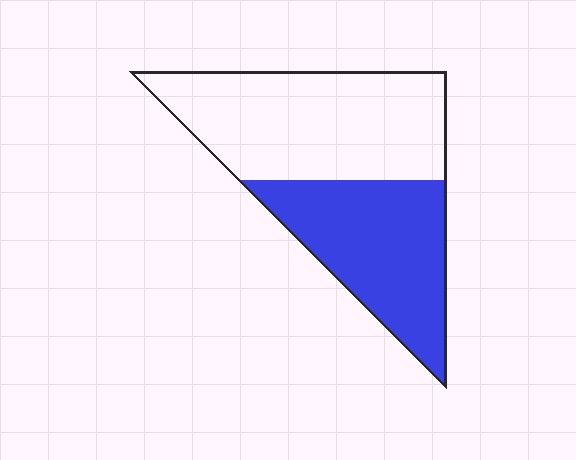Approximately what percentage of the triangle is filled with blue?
Approximately 45%.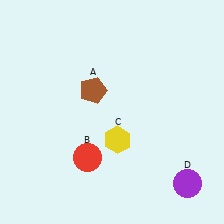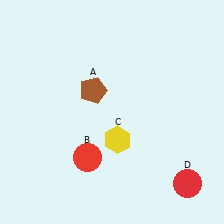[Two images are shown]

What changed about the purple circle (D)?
In Image 1, D is purple. In Image 2, it changed to red.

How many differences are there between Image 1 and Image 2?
There is 1 difference between the two images.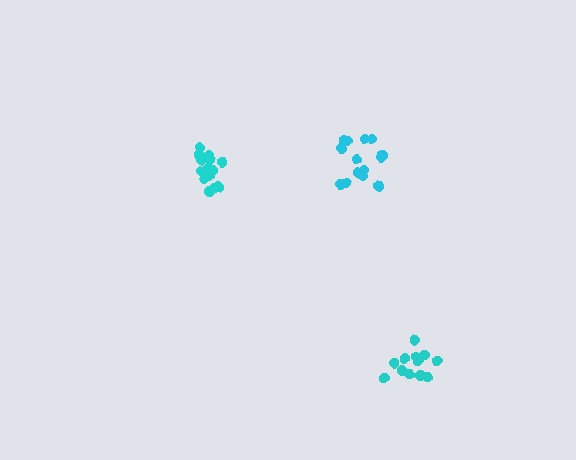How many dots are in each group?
Group 1: 15 dots, Group 2: 14 dots, Group 3: 12 dots (41 total).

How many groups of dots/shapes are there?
There are 3 groups.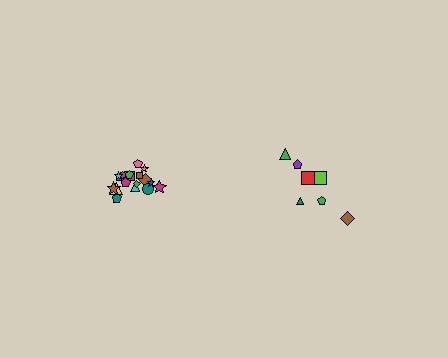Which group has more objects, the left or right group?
The left group.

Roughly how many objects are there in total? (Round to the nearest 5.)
Roughly 25 objects in total.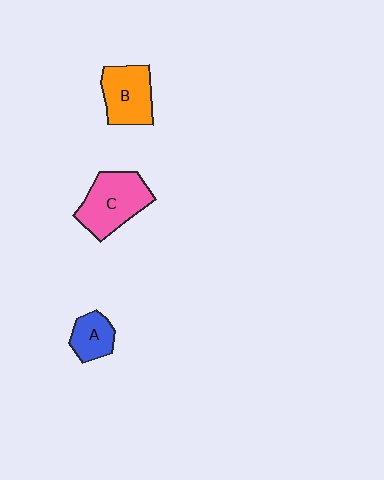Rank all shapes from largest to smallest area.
From largest to smallest: C (pink), B (orange), A (blue).